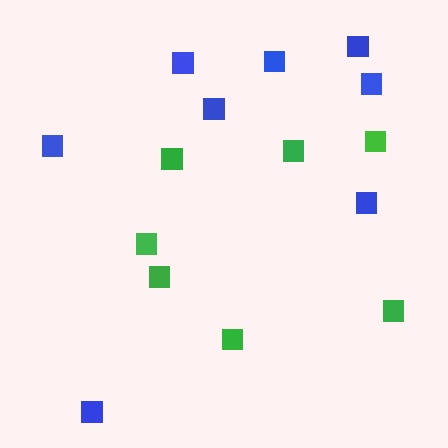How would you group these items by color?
There are 2 groups: one group of blue squares (8) and one group of green squares (7).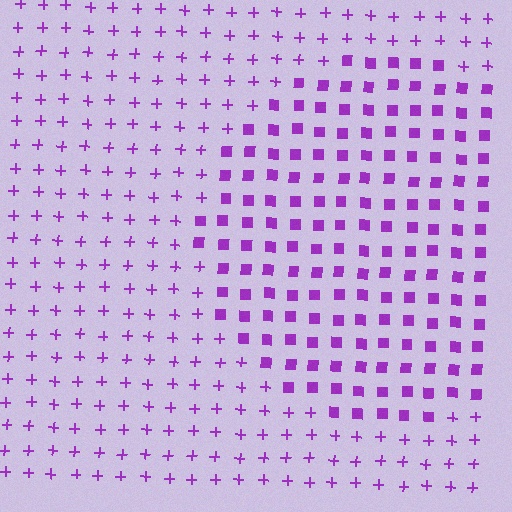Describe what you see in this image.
The image is filled with small purple elements arranged in a uniform grid. A circle-shaped region contains squares, while the surrounding area contains plus signs. The boundary is defined purely by the change in element shape.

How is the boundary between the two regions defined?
The boundary is defined by a change in element shape: squares inside vs. plus signs outside. All elements share the same color and spacing.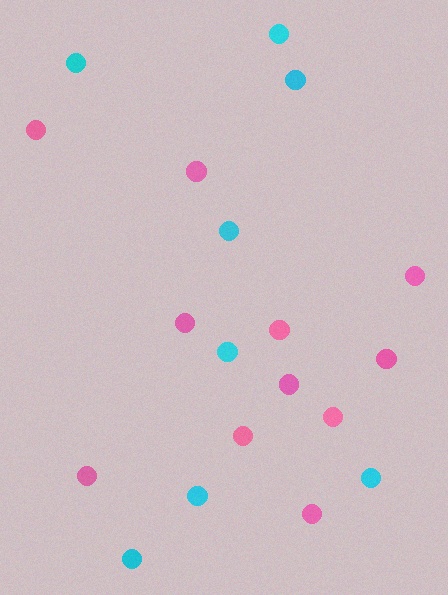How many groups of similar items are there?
There are 2 groups: one group of cyan circles (8) and one group of pink circles (11).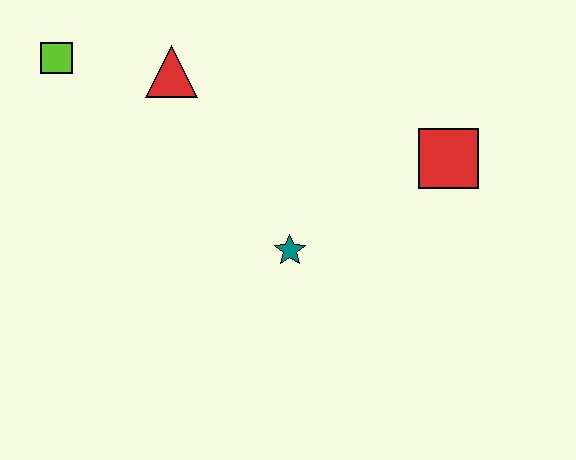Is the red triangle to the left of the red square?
Yes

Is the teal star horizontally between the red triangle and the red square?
Yes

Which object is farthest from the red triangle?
The red square is farthest from the red triangle.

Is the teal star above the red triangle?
No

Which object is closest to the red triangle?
The lime square is closest to the red triangle.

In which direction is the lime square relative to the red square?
The lime square is to the left of the red square.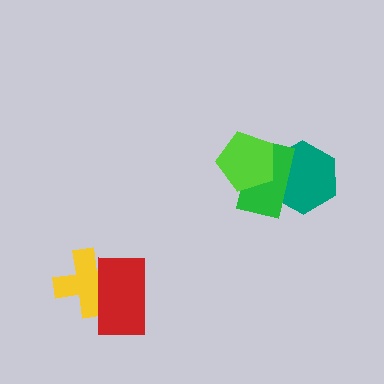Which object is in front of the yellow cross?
The red rectangle is in front of the yellow cross.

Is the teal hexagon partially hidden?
Yes, it is partially covered by another shape.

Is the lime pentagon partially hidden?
No, no other shape covers it.